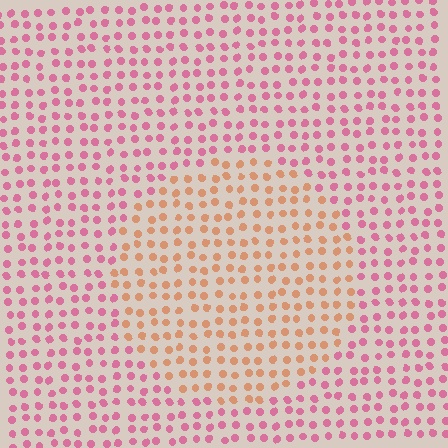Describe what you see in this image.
The image is filled with small pink elements in a uniform arrangement. A circle-shaped region is visible where the elements are tinted to a slightly different hue, forming a subtle color boundary.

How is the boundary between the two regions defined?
The boundary is defined purely by a slight shift in hue (about 46 degrees). Spacing, size, and orientation are identical on both sides.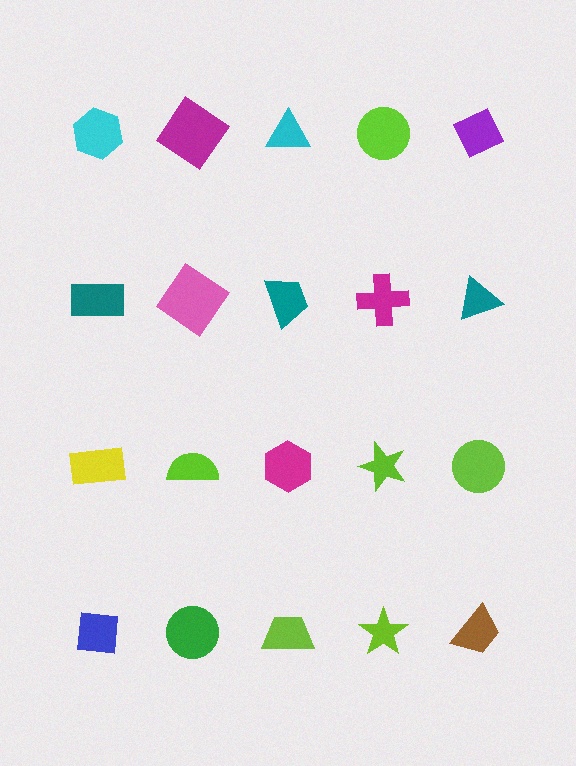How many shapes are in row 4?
5 shapes.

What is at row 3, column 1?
A yellow rectangle.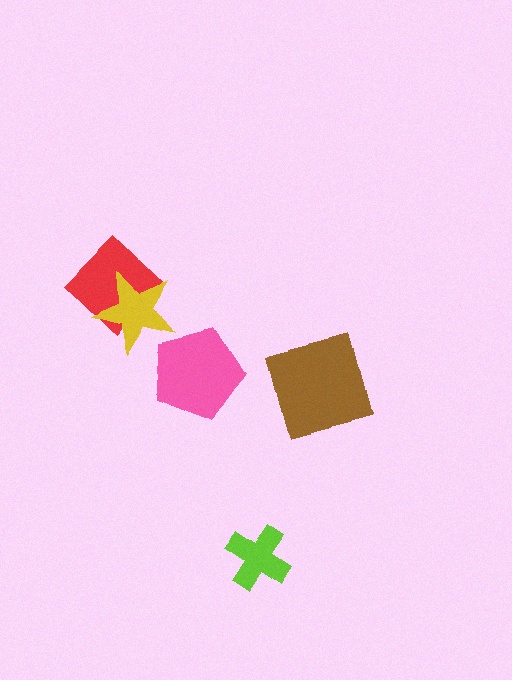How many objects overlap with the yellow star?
1 object overlaps with the yellow star.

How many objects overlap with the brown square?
0 objects overlap with the brown square.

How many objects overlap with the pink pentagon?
0 objects overlap with the pink pentagon.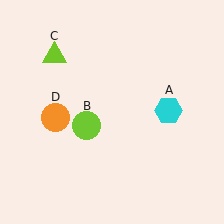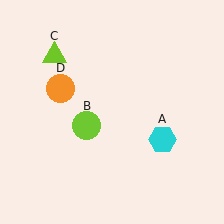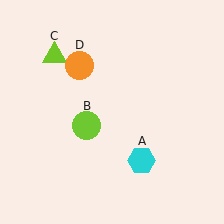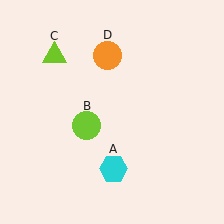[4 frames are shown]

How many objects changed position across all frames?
2 objects changed position: cyan hexagon (object A), orange circle (object D).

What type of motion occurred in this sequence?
The cyan hexagon (object A), orange circle (object D) rotated clockwise around the center of the scene.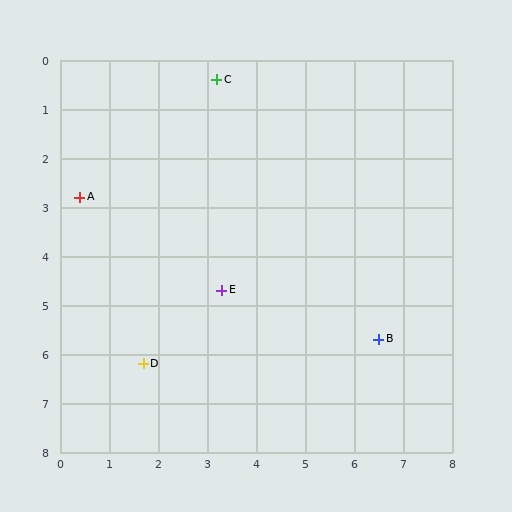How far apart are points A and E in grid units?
Points A and E are about 3.5 grid units apart.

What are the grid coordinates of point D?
Point D is at approximately (1.7, 6.2).